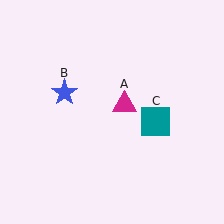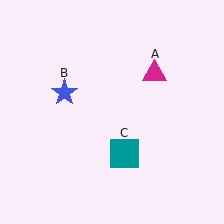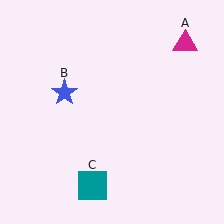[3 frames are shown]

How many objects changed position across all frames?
2 objects changed position: magenta triangle (object A), teal square (object C).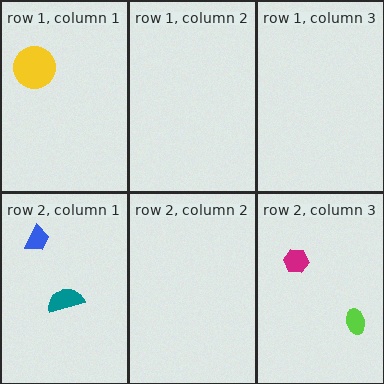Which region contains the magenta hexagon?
The row 2, column 3 region.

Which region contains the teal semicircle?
The row 2, column 1 region.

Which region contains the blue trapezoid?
The row 2, column 1 region.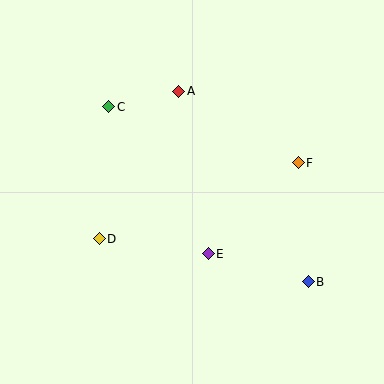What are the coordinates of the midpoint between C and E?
The midpoint between C and E is at (158, 180).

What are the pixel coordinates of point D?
Point D is at (99, 239).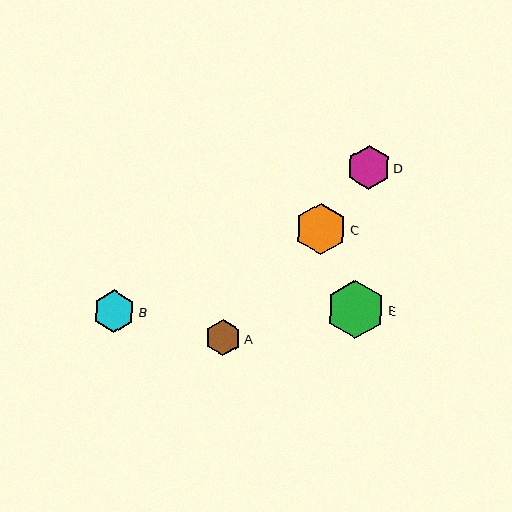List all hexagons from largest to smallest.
From largest to smallest: E, C, D, B, A.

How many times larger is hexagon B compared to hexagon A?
Hexagon B is approximately 1.2 times the size of hexagon A.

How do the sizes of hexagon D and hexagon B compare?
Hexagon D and hexagon B are approximately the same size.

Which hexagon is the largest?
Hexagon E is the largest with a size of approximately 58 pixels.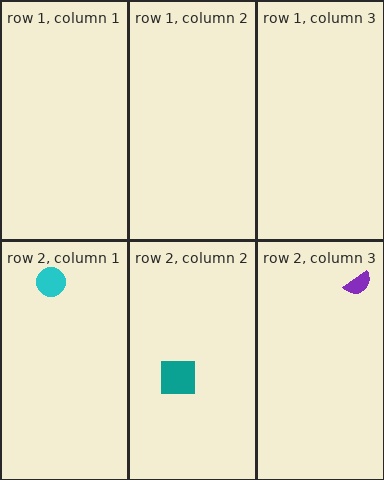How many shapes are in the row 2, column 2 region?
1.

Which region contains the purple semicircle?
The row 2, column 3 region.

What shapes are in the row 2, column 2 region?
The teal square.